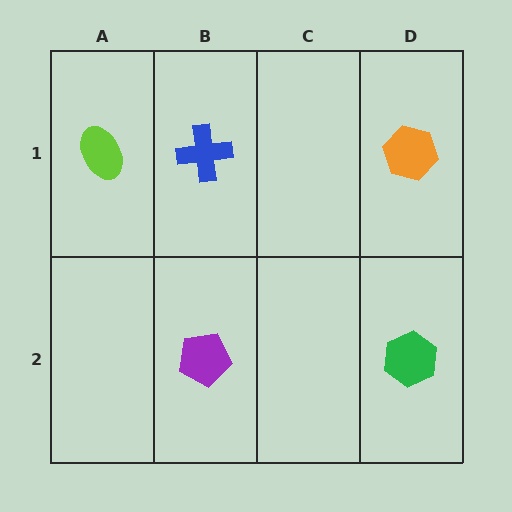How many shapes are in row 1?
3 shapes.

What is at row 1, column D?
An orange hexagon.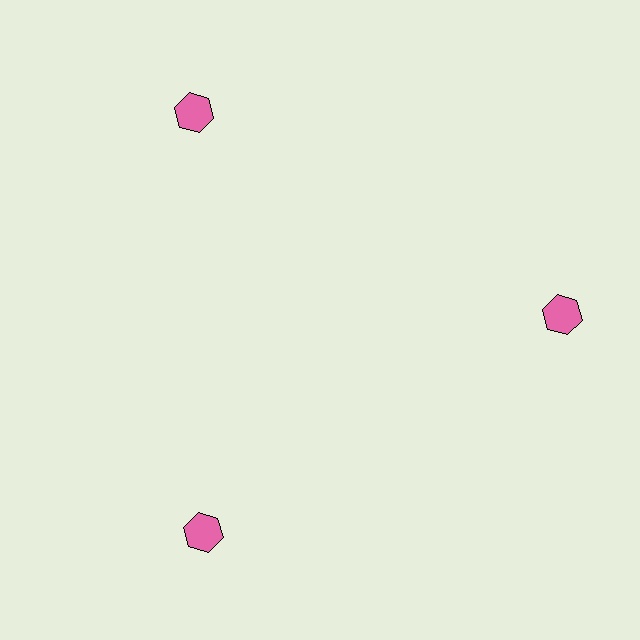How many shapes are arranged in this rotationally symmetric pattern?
There are 3 shapes, arranged in 3 groups of 1.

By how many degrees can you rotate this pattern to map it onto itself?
The pattern maps onto itself every 120 degrees of rotation.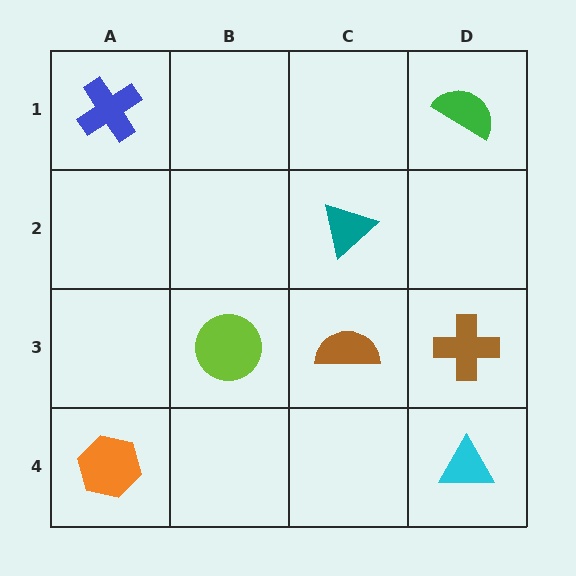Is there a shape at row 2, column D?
No, that cell is empty.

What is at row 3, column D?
A brown cross.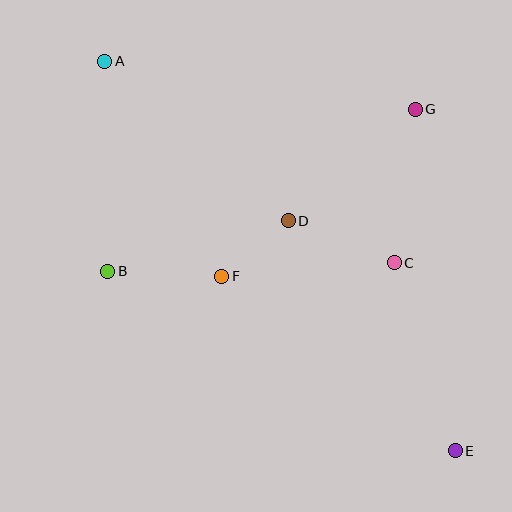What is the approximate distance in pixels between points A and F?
The distance between A and F is approximately 245 pixels.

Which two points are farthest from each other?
Points A and E are farthest from each other.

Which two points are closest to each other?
Points D and F are closest to each other.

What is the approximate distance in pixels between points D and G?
The distance between D and G is approximately 169 pixels.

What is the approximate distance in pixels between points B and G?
The distance between B and G is approximately 348 pixels.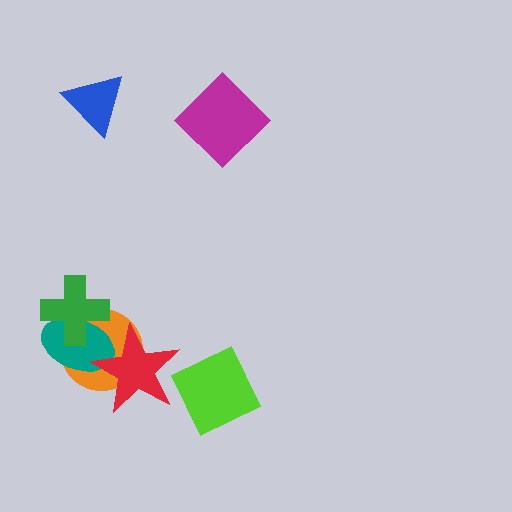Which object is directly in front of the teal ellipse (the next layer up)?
The green cross is directly in front of the teal ellipse.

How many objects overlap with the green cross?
2 objects overlap with the green cross.